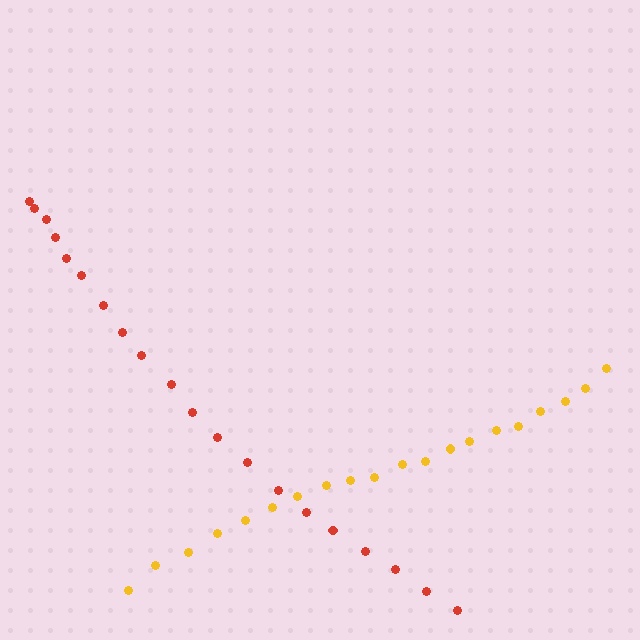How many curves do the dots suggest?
There are 2 distinct paths.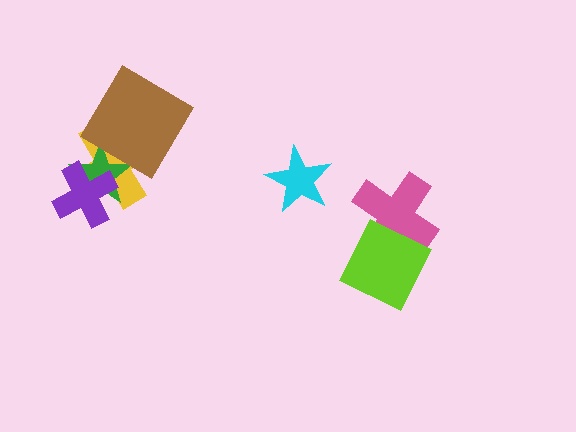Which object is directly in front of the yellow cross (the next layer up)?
The green star is directly in front of the yellow cross.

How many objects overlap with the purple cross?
2 objects overlap with the purple cross.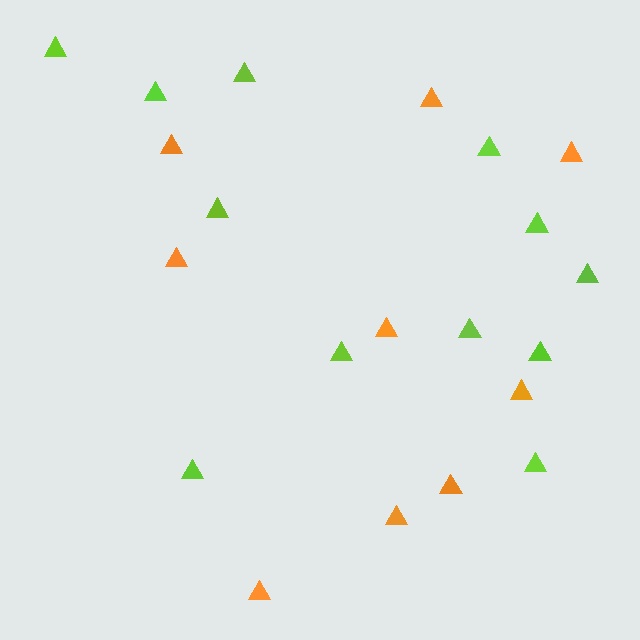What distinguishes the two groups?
There are 2 groups: one group of orange triangles (9) and one group of lime triangles (12).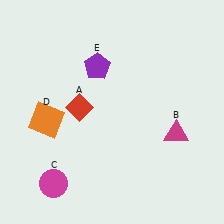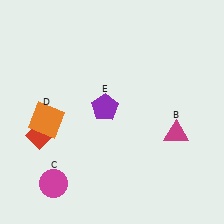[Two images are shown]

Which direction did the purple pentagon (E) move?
The purple pentagon (E) moved down.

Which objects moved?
The objects that moved are: the red diamond (A), the purple pentagon (E).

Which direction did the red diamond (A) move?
The red diamond (A) moved left.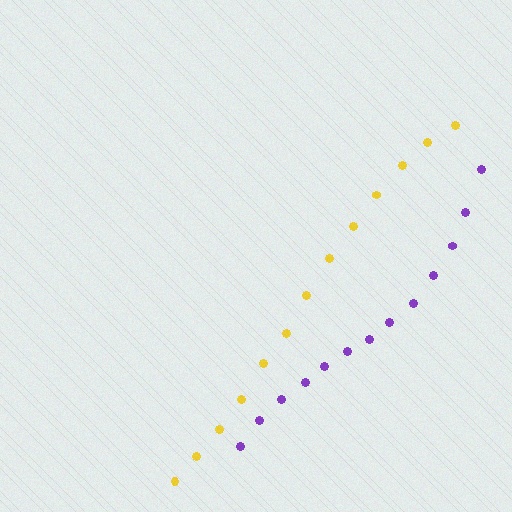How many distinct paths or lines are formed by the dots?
There are 2 distinct paths.